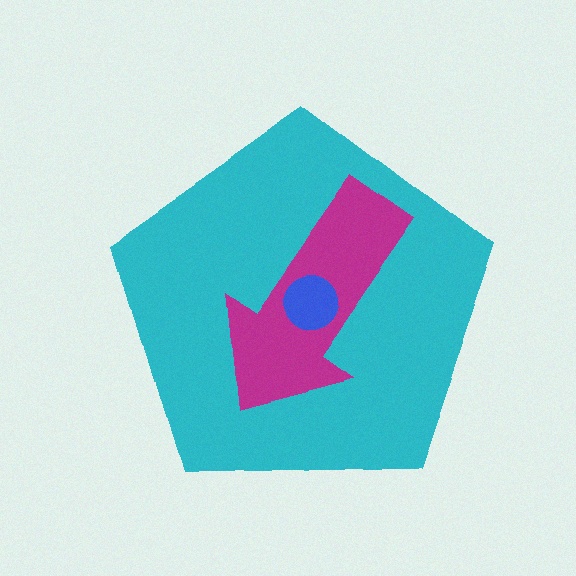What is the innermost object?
The blue circle.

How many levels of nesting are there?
3.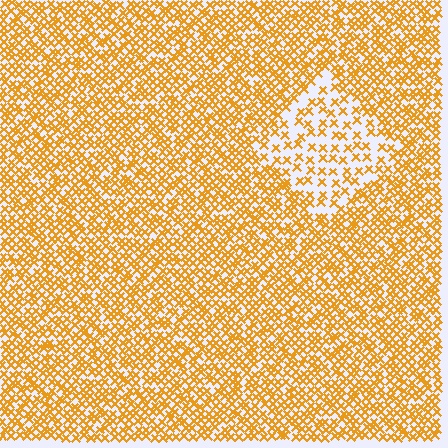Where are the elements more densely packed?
The elements are more densely packed outside the diamond boundary.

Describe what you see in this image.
The image contains small orange elements arranged at two different densities. A diamond-shaped region is visible where the elements are less densely packed than the surrounding area.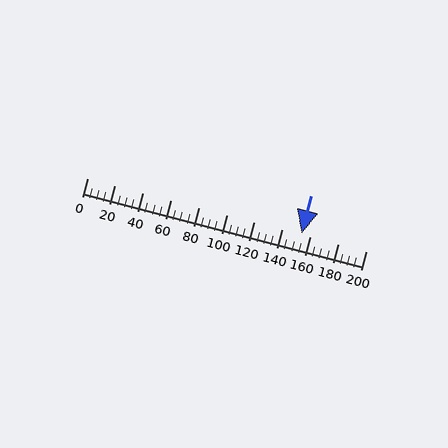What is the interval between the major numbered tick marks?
The major tick marks are spaced 20 units apart.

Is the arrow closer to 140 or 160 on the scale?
The arrow is closer to 160.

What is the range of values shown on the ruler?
The ruler shows values from 0 to 200.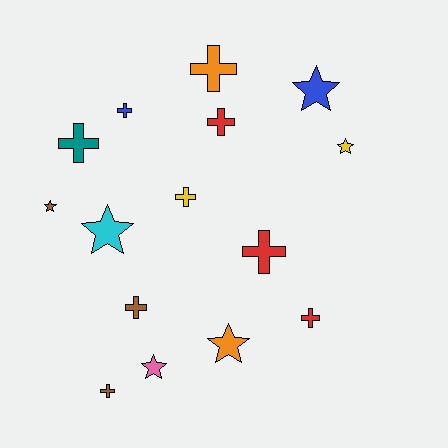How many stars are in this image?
There are 6 stars.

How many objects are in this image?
There are 15 objects.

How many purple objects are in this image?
There are no purple objects.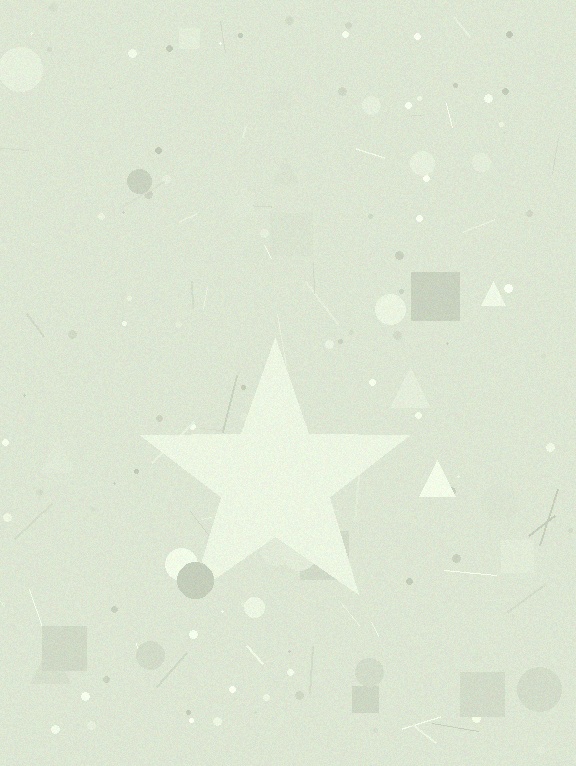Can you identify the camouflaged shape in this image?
The camouflaged shape is a star.